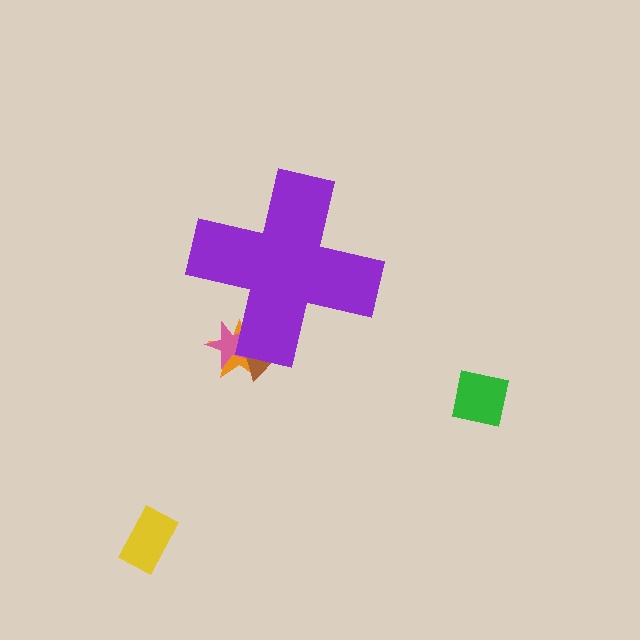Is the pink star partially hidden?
Yes, the pink star is partially hidden behind the purple cross.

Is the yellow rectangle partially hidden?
No, the yellow rectangle is fully visible.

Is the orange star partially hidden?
Yes, the orange star is partially hidden behind the purple cross.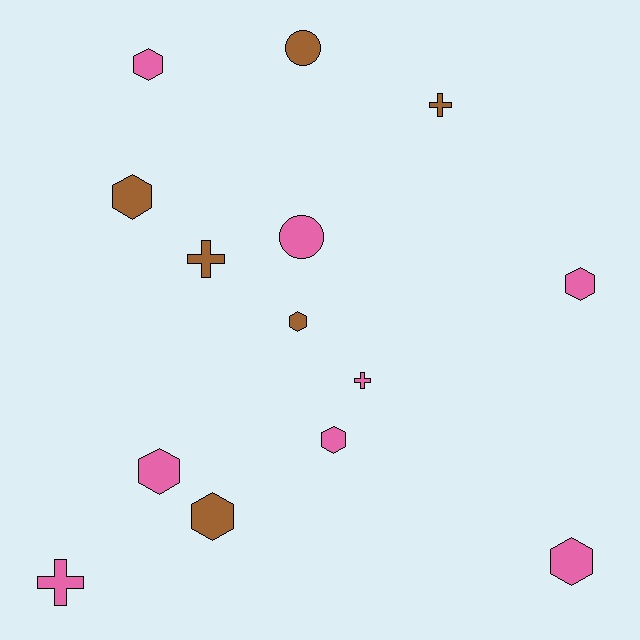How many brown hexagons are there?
There are 3 brown hexagons.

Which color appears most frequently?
Pink, with 8 objects.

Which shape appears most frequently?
Hexagon, with 8 objects.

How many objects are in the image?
There are 14 objects.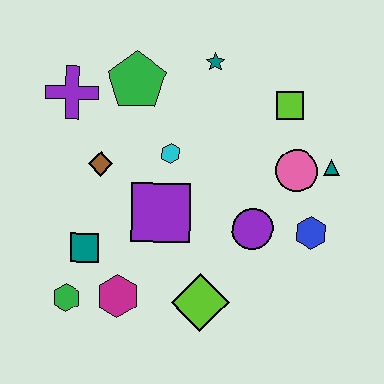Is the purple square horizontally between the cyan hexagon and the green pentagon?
Yes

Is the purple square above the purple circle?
Yes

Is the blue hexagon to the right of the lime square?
Yes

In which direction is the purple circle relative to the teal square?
The purple circle is to the right of the teal square.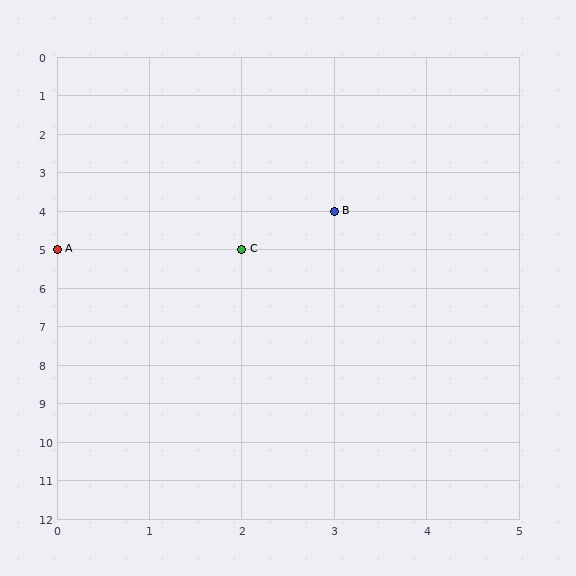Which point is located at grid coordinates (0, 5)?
Point A is at (0, 5).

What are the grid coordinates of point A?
Point A is at grid coordinates (0, 5).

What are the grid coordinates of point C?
Point C is at grid coordinates (2, 5).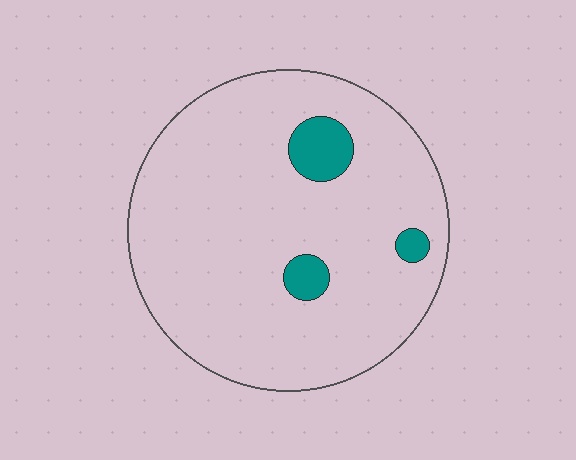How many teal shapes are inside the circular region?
3.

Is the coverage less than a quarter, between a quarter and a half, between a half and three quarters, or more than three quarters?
Less than a quarter.